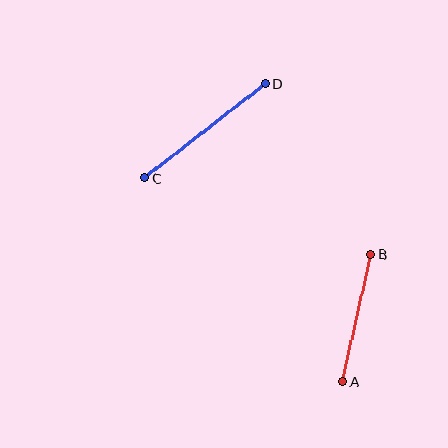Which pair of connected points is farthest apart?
Points C and D are farthest apart.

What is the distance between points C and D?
The distance is approximately 154 pixels.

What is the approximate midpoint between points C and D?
The midpoint is at approximately (205, 131) pixels.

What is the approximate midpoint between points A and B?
The midpoint is at approximately (357, 318) pixels.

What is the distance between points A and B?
The distance is approximately 130 pixels.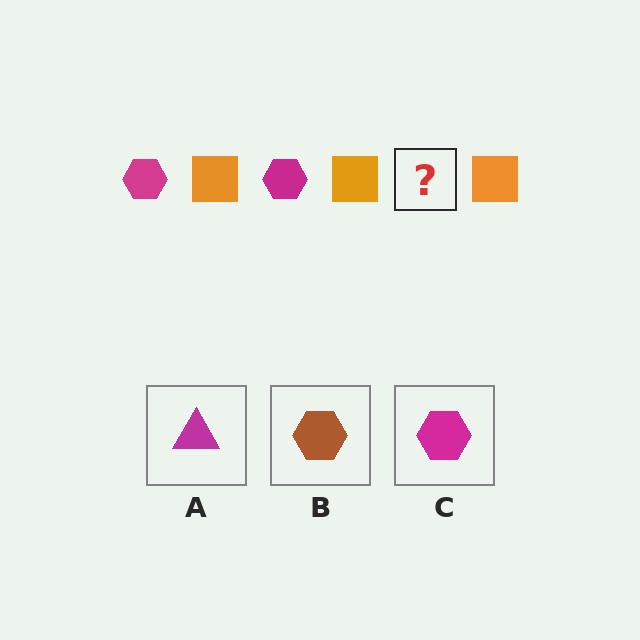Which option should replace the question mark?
Option C.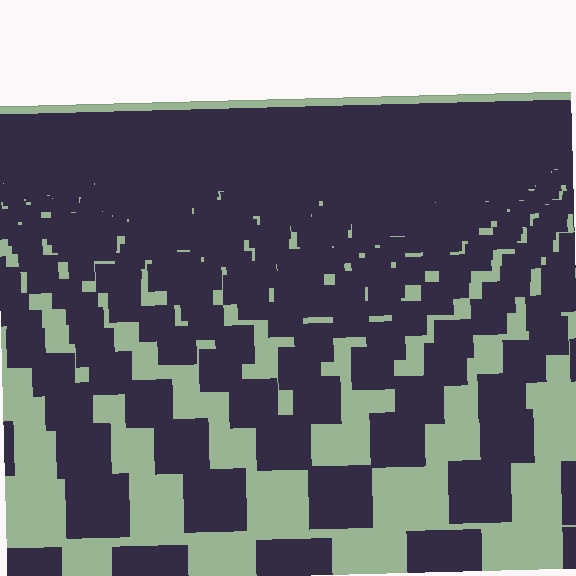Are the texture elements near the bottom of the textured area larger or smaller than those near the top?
Larger. Near the bottom, elements are closer to the viewer and appear at a bigger on-screen size.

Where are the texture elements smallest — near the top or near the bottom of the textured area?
Near the top.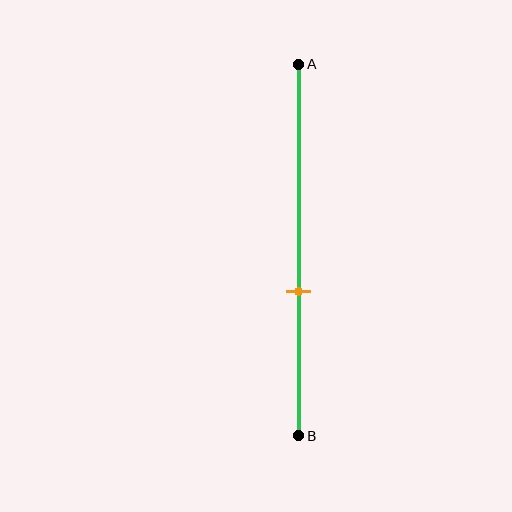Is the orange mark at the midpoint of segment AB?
No, the mark is at about 60% from A, not at the 50% midpoint.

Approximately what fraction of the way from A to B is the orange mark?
The orange mark is approximately 60% of the way from A to B.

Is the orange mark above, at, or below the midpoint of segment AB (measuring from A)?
The orange mark is below the midpoint of segment AB.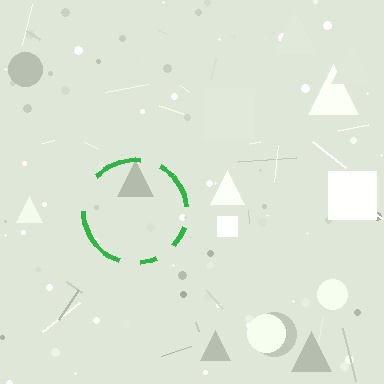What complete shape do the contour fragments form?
The contour fragments form a circle.